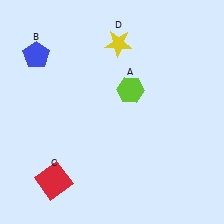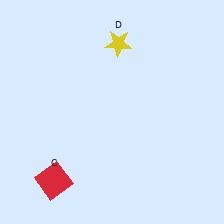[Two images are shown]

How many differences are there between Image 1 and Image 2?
There are 2 differences between the two images.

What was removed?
The blue pentagon (B), the lime hexagon (A) were removed in Image 2.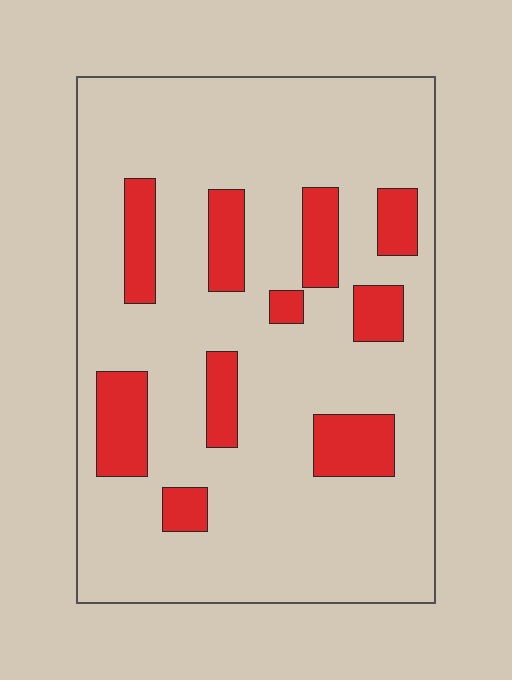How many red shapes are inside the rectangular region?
10.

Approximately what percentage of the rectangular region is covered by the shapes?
Approximately 20%.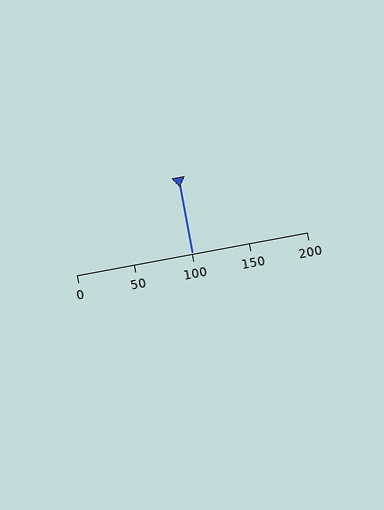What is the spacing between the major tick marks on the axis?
The major ticks are spaced 50 apart.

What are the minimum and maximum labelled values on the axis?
The axis runs from 0 to 200.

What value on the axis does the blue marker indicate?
The marker indicates approximately 100.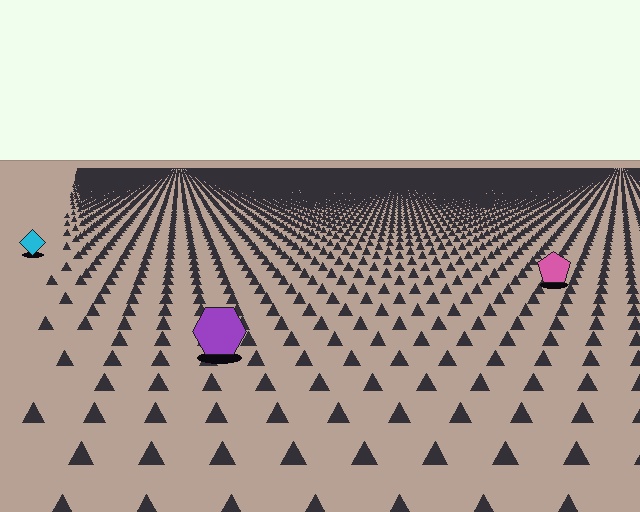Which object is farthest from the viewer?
The cyan diamond is farthest from the viewer. It appears smaller and the ground texture around it is denser.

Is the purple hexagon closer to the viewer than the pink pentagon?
Yes. The purple hexagon is closer — you can tell from the texture gradient: the ground texture is coarser near it.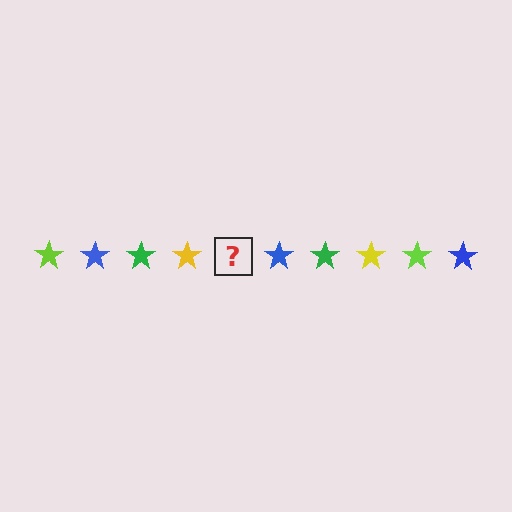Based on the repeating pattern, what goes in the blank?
The blank should be a lime star.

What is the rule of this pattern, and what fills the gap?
The rule is that the pattern cycles through lime, blue, green, yellow stars. The gap should be filled with a lime star.